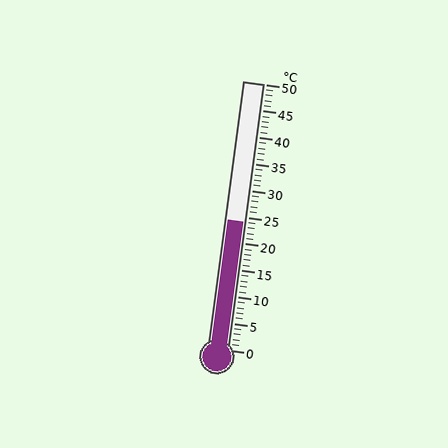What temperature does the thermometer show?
The thermometer shows approximately 24°C.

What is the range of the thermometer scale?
The thermometer scale ranges from 0°C to 50°C.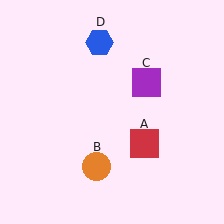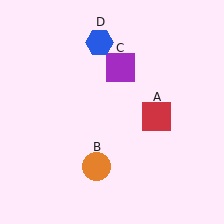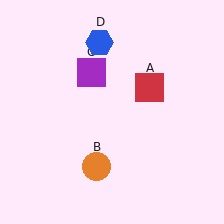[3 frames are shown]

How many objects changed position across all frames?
2 objects changed position: red square (object A), purple square (object C).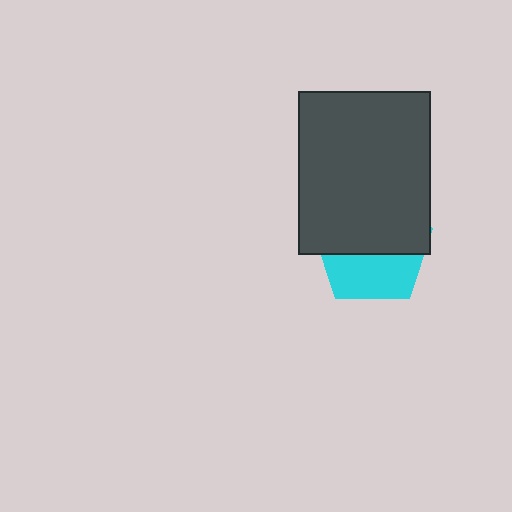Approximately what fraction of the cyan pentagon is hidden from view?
Roughly 59% of the cyan pentagon is hidden behind the dark gray rectangle.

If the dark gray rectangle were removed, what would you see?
You would see the complete cyan pentagon.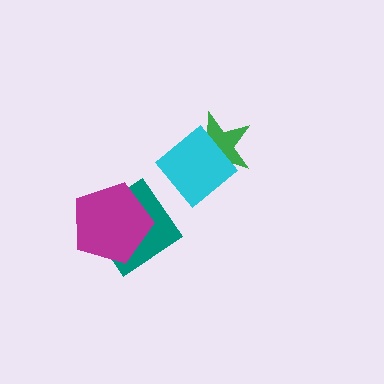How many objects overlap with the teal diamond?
1 object overlaps with the teal diamond.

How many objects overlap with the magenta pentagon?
1 object overlaps with the magenta pentagon.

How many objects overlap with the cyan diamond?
1 object overlaps with the cyan diamond.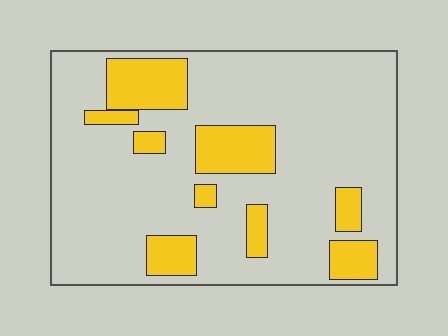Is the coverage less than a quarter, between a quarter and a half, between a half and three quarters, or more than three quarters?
Less than a quarter.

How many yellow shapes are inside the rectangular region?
9.